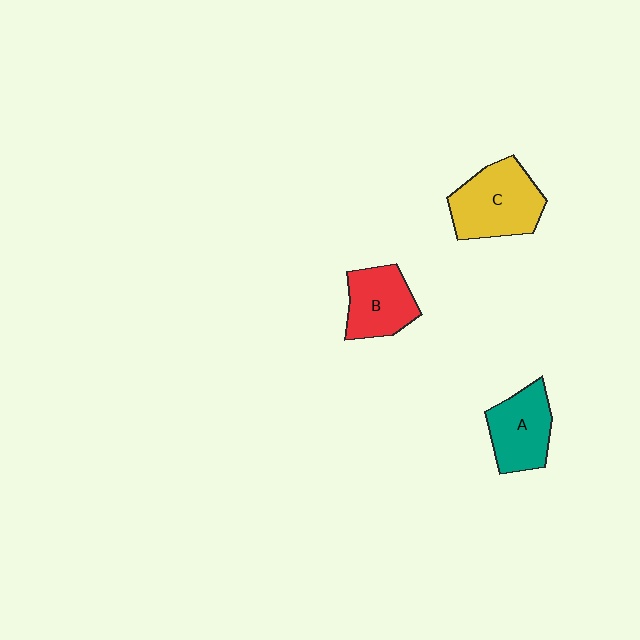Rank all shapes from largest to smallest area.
From largest to smallest: C (yellow), A (teal), B (red).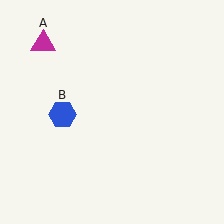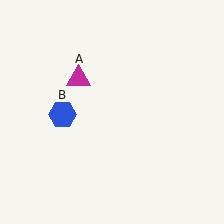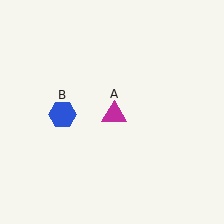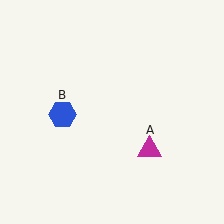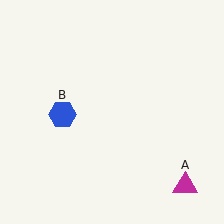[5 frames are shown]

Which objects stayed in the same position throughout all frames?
Blue hexagon (object B) remained stationary.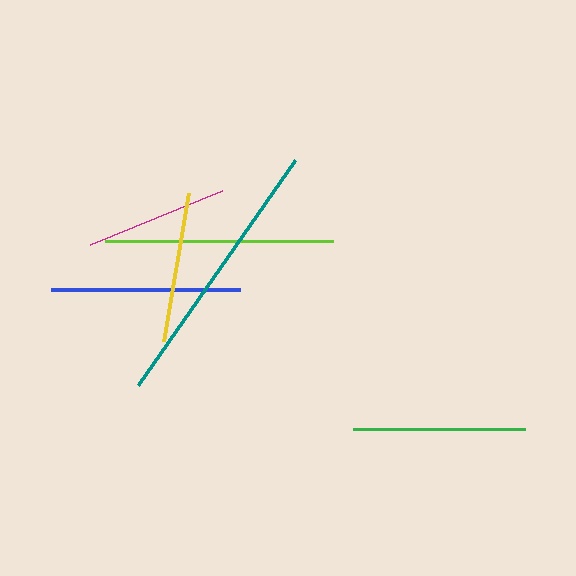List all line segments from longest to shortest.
From longest to shortest: teal, lime, blue, green, yellow, magenta.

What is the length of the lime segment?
The lime segment is approximately 228 pixels long.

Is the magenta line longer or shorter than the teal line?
The teal line is longer than the magenta line.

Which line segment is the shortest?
The magenta line is the shortest at approximately 143 pixels.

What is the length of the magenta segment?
The magenta segment is approximately 143 pixels long.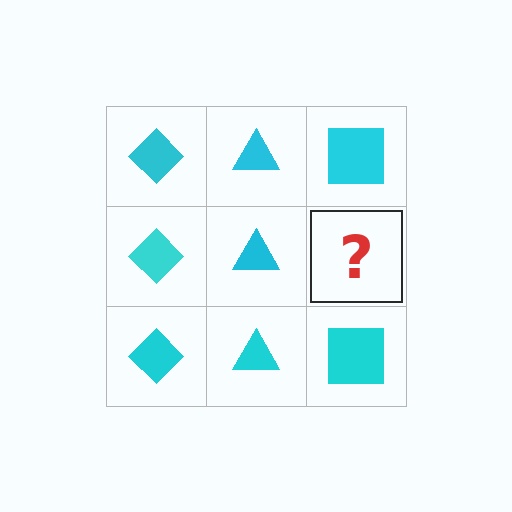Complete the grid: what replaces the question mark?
The question mark should be replaced with a cyan square.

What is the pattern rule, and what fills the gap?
The rule is that each column has a consistent shape. The gap should be filled with a cyan square.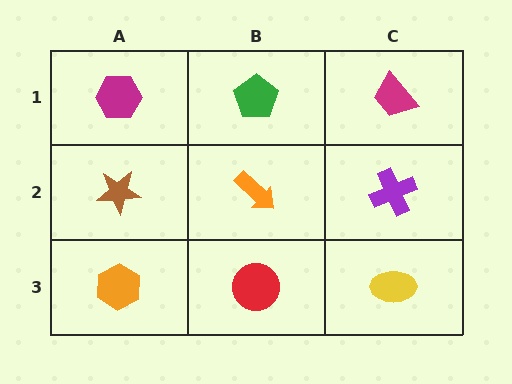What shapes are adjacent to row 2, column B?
A green pentagon (row 1, column B), a red circle (row 3, column B), a brown star (row 2, column A), a purple cross (row 2, column C).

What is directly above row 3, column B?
An orange arrow.